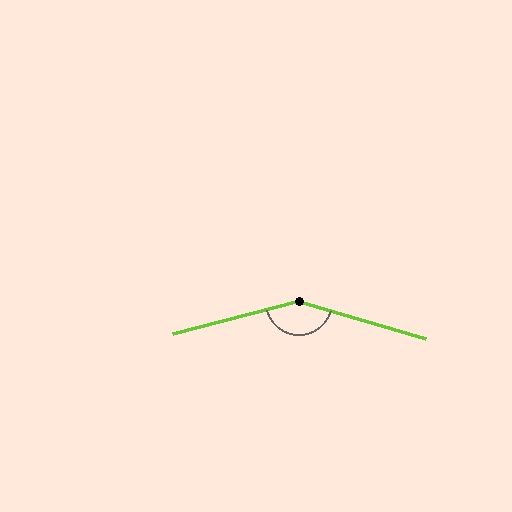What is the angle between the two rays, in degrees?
Approximately 149 degrees.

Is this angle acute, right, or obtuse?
It is obtuse.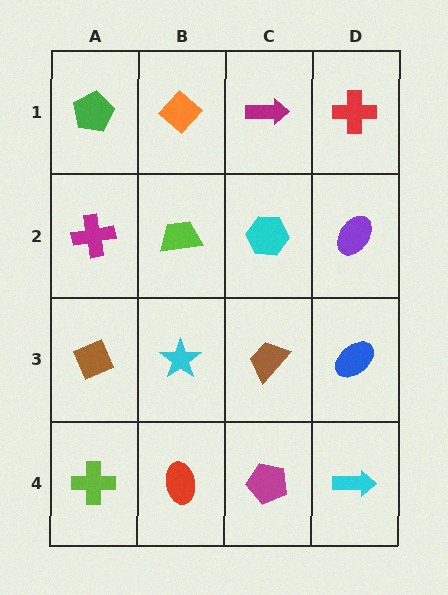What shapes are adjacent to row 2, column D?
A red cross (row 1, column D), a blue ellipse (row 3, column D), a cyan hexagon (row 2, column C).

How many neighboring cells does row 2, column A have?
3.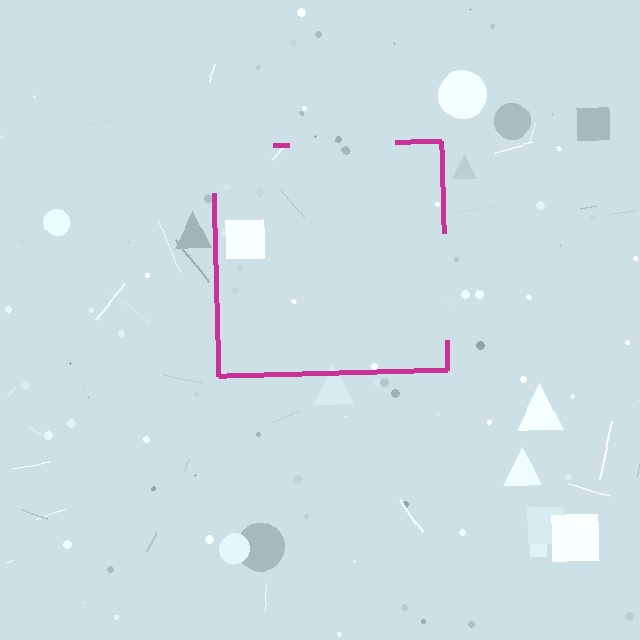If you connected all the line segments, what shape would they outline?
They would outline a square.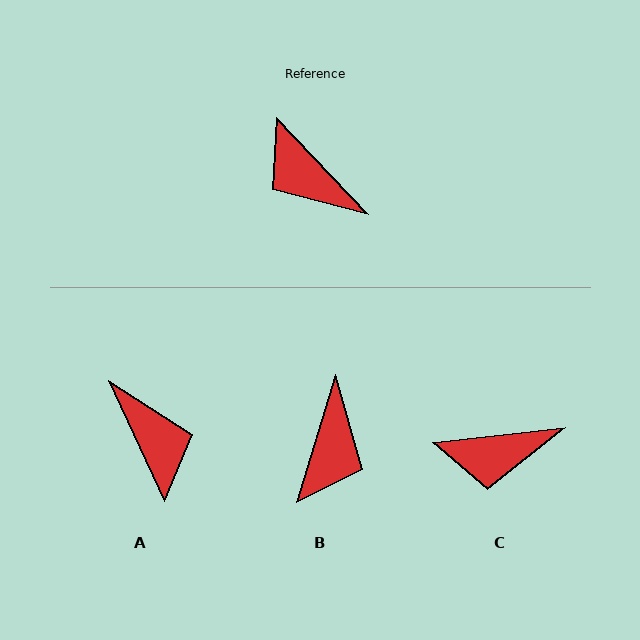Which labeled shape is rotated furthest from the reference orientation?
A, about 161 degrees away.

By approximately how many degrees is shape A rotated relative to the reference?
Approximately 161 degrees counter-clockwise.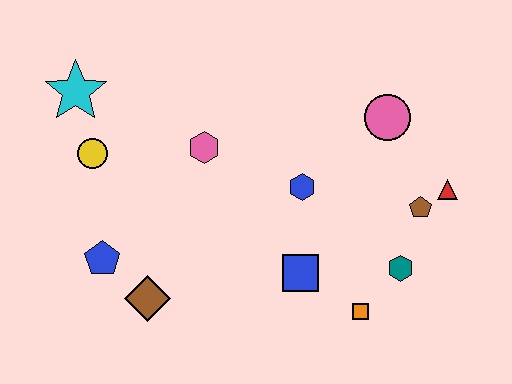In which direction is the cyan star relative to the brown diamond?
The cyan star is above the brown diamond.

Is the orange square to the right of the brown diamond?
Yes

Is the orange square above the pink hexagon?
No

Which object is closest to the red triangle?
The brown pentagon is closest to the red triangle.